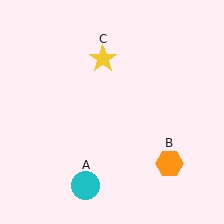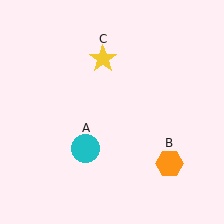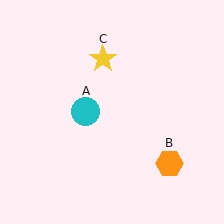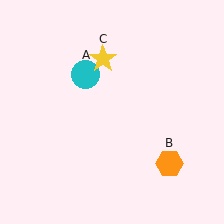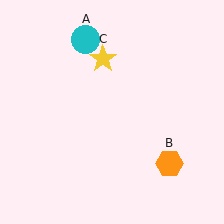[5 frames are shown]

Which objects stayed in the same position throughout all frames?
Orange hexagon (object B) and yellow star (object C) remained stationary.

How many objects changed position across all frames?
1 object changed position: cyan circle (object A).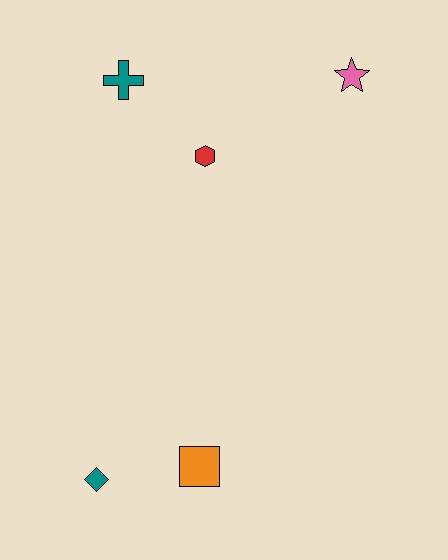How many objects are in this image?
There are 5 objects.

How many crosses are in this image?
There is 1 cross.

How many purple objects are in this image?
There are no purple objects.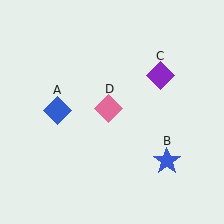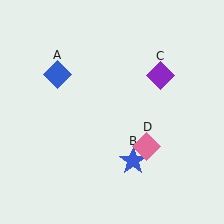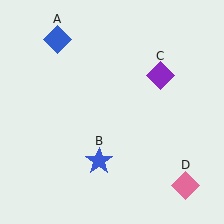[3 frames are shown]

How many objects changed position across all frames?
3 objects changed position: blue diamond (object A), blue star (object B), pink diamond (object D).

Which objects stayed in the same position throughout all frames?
Purple diamond (object C) remained stationary.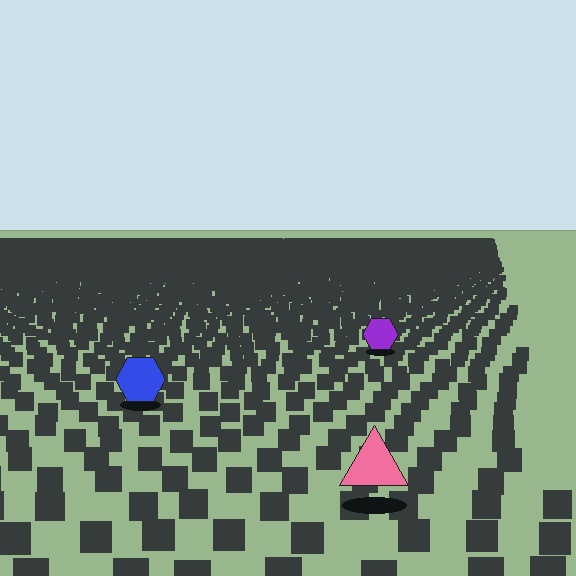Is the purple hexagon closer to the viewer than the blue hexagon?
No. The blue hexagon is closer — you can tell from the texture gradient: the ground texture is coarser near it.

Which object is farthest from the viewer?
The purple hexagon is farthest from the viewer. It appears smaller and the ground texture around it is denser.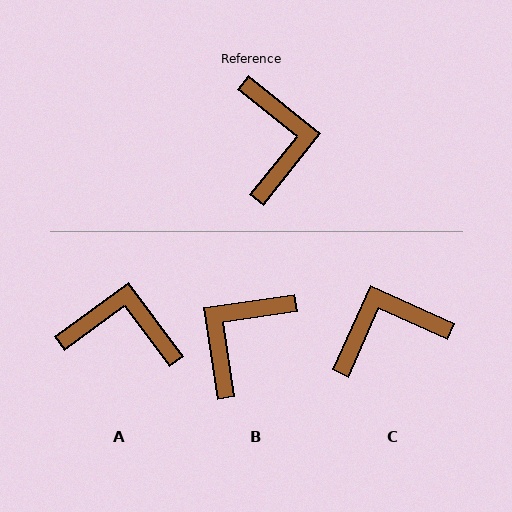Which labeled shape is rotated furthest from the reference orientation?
B, about 137 degrees away.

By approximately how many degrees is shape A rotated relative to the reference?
Approximately 75 degrees counter-clockwise.